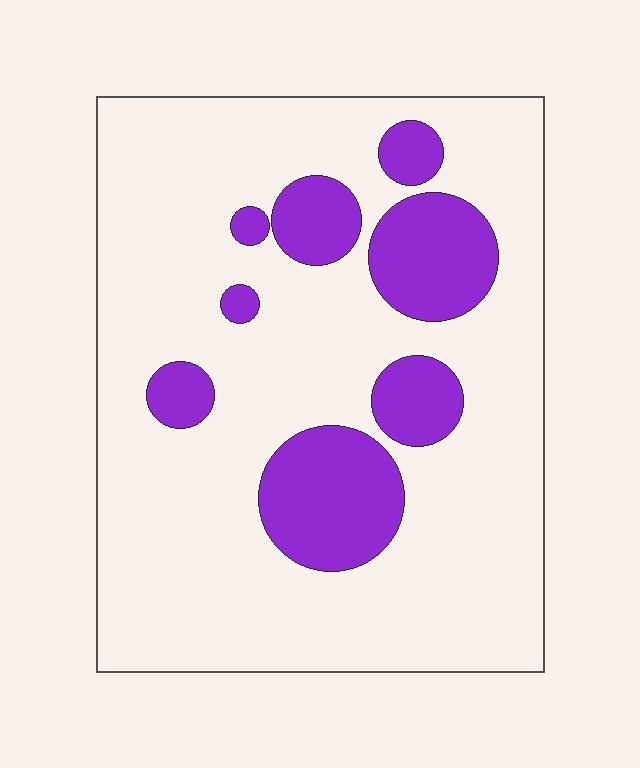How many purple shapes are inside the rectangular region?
8.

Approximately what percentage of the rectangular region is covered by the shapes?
Approximately 20%.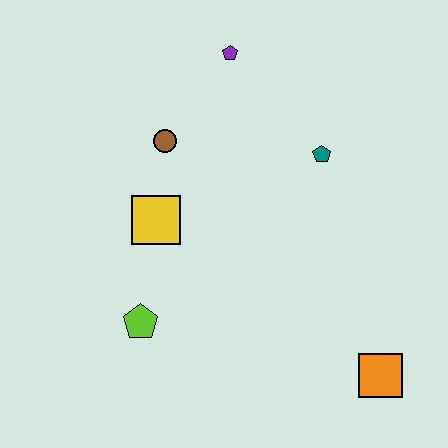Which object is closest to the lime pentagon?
The yellow square is closest to the lime pentagon.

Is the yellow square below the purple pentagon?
Yes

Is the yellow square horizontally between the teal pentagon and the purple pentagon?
No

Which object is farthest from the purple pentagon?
The orange square is farthest from the purple pentagon.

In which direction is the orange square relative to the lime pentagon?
The orange square is to the right of the lime pentagon.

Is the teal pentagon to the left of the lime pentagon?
No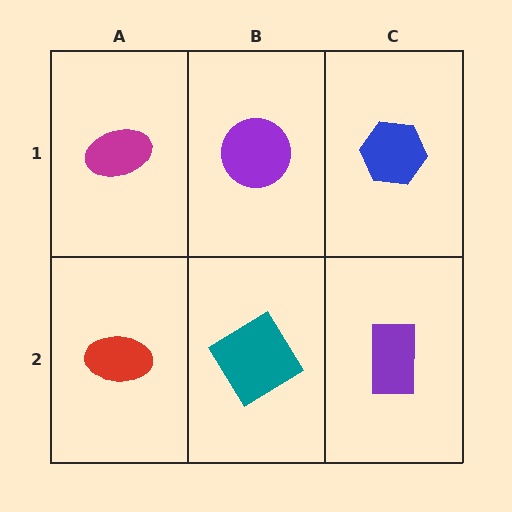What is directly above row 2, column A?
A magenta ellipse.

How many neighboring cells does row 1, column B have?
3.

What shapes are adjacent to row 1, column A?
A red ellipse (row 2, column A), a purple circle (row 1, column B).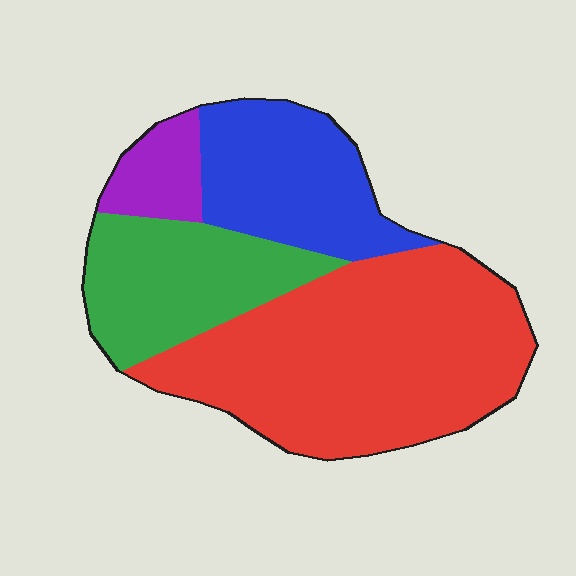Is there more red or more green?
Red.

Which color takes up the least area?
Purple, at roughly 5%.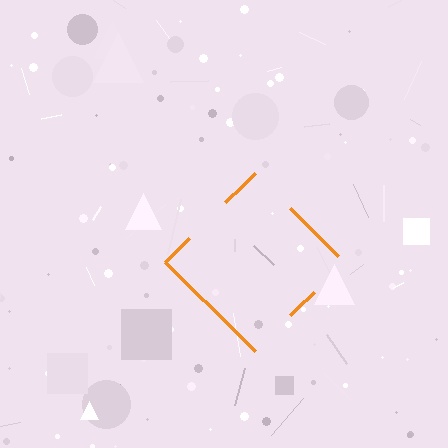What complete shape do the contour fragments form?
The contour fragments form a diamond.